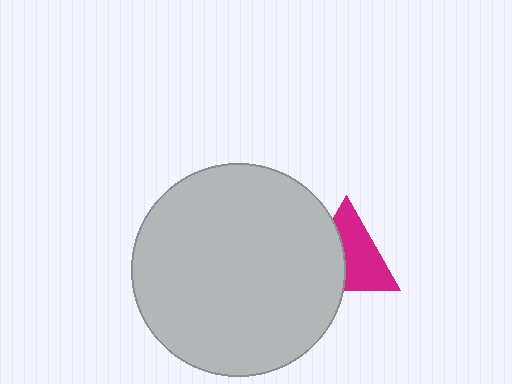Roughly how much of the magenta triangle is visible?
About half of it is visible (roughly 58%).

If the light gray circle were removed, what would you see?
You would see the complete magenta triangle.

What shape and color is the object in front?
The object in front is a light gray circle.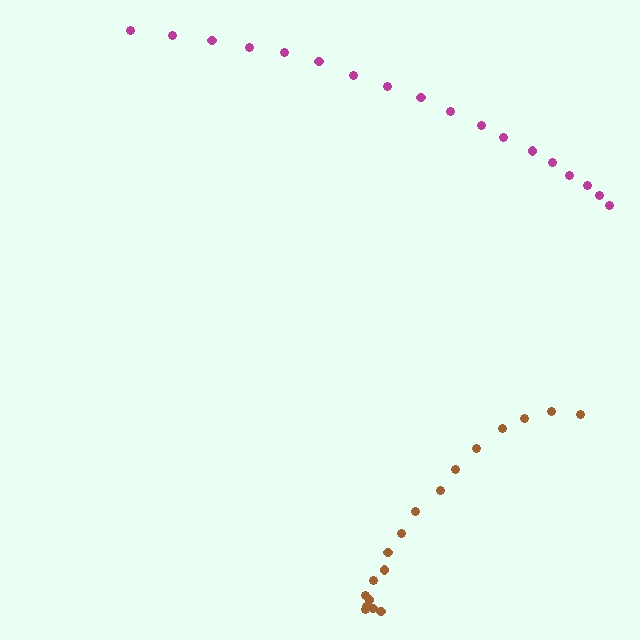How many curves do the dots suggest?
There are 2 distinct paths.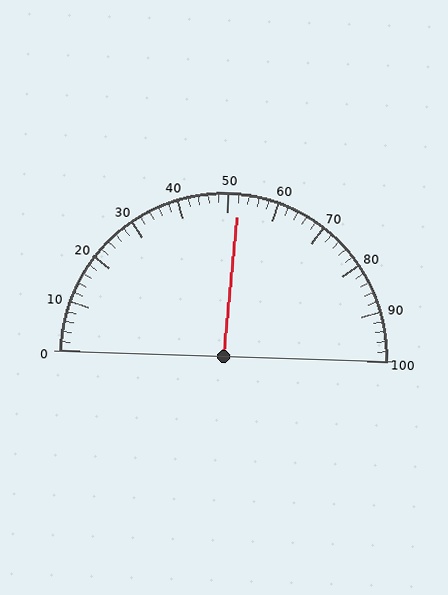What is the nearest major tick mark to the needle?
The nearest major tick mark is 50.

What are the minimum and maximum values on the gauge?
The gauge ranges from 0 to 100.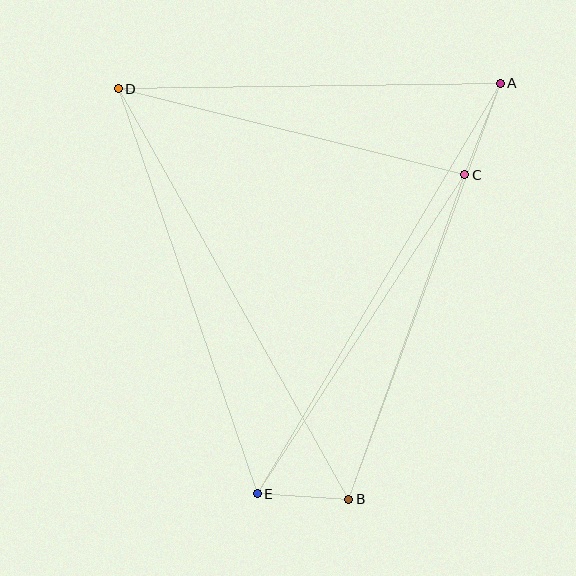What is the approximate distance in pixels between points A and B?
The distance between A and B is approximately 443 pixels.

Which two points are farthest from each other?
Points A and E are farthest from each other.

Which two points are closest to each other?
Points B and E are closest to each other.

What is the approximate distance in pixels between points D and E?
The distance between D and E is approximately 428 pixels.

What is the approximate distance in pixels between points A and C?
The distance between A and C is approximately 98 pixels.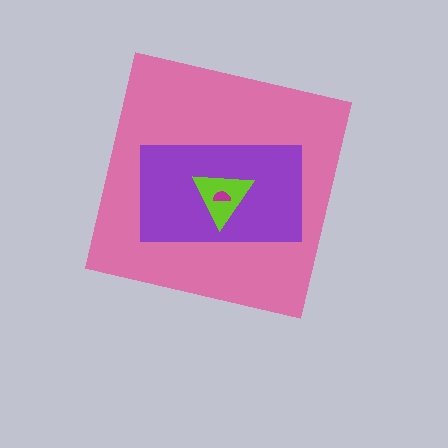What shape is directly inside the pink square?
The purple rectangle.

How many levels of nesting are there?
4.